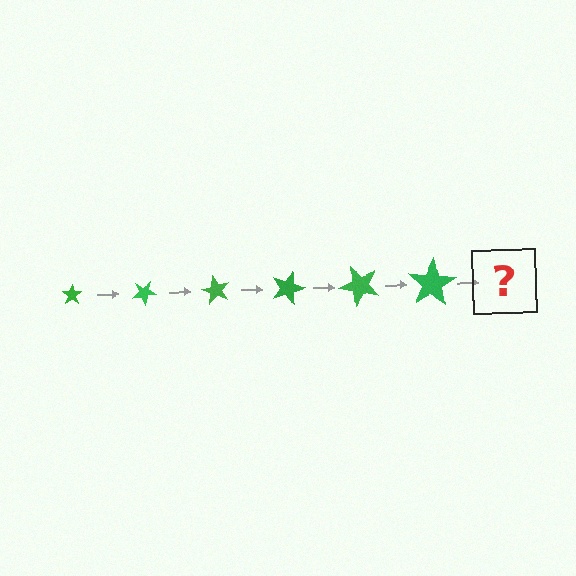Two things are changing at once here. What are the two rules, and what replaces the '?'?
The two rules are that the star grows larger each step and it rotates 30 degrees each step. The '?' should be a star, larger than the previous one and rotated 180 degrees from the start.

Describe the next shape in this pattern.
It should be a star, larger than the previous one and rotated 180 degrees from the start.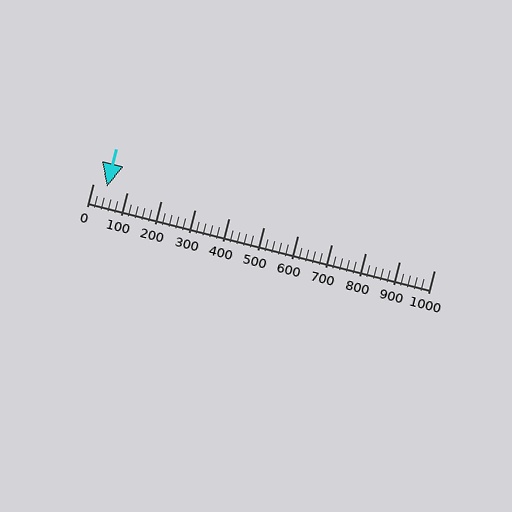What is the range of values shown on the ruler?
The ruler shows values from 0 to 1000.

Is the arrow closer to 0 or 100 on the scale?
The arrow is closer to 0.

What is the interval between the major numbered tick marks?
The major tick marks are spaced 100 units apart.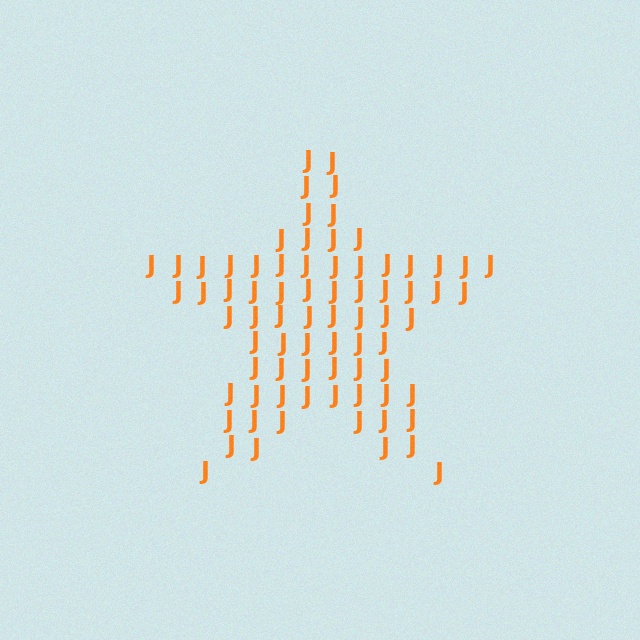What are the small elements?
The small elements are letter J's.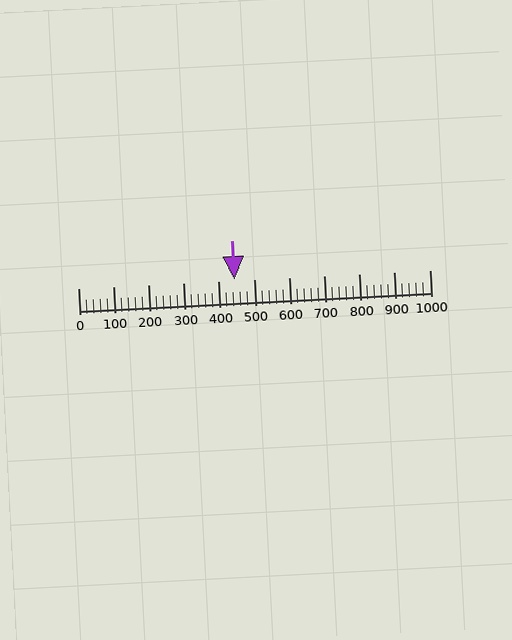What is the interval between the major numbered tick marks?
The major tick marks are spaced 100 units apart.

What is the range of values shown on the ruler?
The ruler shows values from 0 to 1000.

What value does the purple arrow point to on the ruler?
The purple arrow points to approximately 444.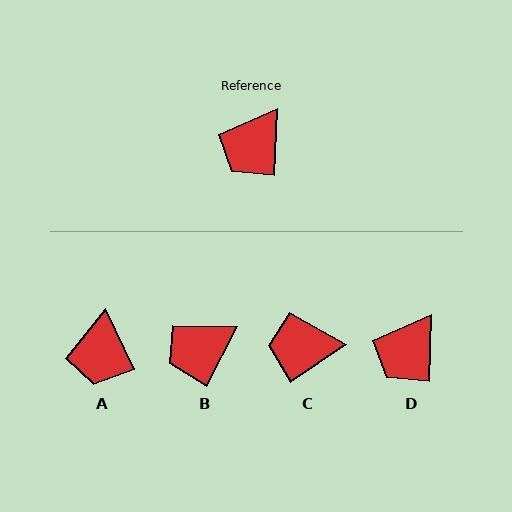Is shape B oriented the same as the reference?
No, it is off by about 25 degrees.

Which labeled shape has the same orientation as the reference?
D.